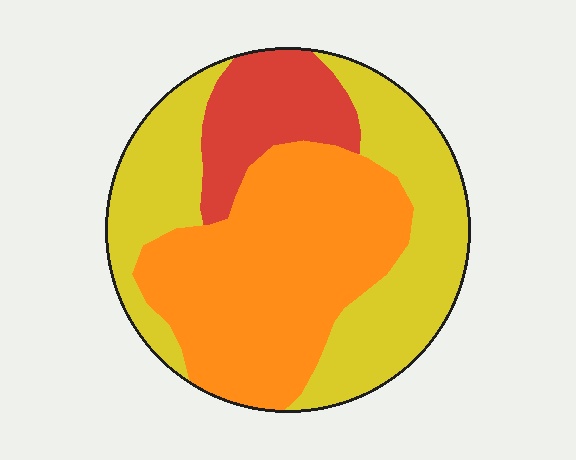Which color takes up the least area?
Red, at roughly 15%.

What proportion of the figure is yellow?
Yellow takes up between a quarter and a half of the figure.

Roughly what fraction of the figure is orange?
Orange takes up about two fifths (2/5) of the figure.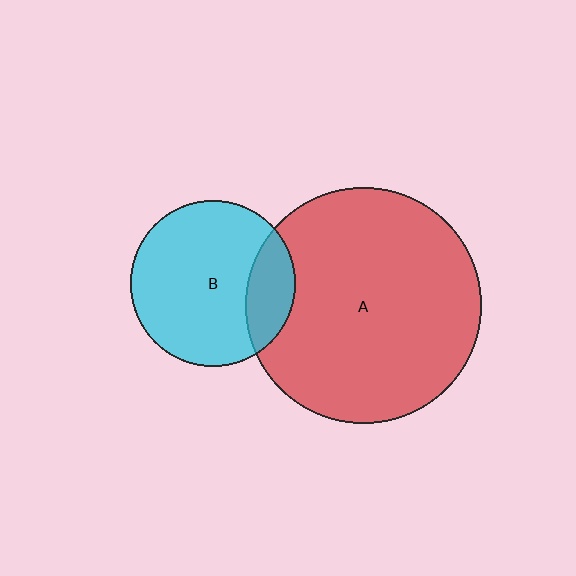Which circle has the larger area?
Circle A (red).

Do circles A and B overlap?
Yes.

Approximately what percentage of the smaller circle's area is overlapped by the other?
Approximately 20%.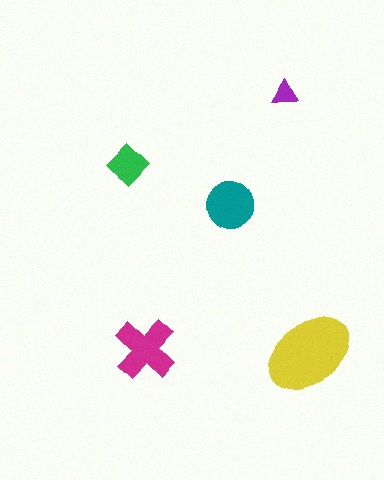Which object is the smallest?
The purple triangle.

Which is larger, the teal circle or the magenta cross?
The magenta cross.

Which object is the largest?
The yellow ellipse.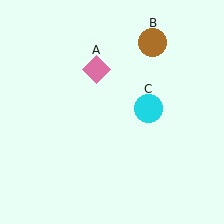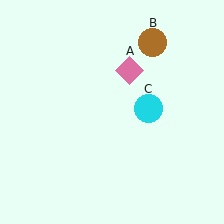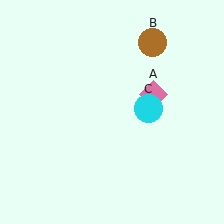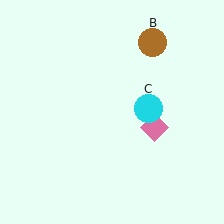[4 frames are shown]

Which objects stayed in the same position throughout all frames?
Brown circle (object B) and cyan circle (object C) remained stationary.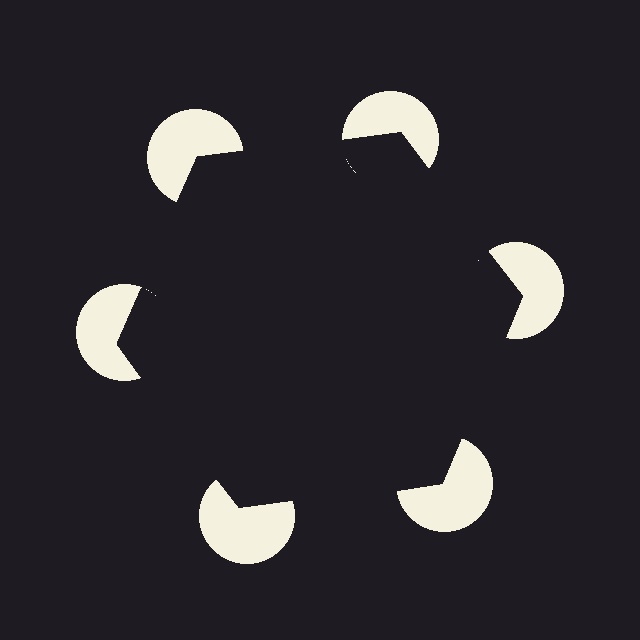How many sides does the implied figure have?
6 sides.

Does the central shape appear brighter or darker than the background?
It typically appears slightly darker than the background, even though no actual brightness change is drawn.